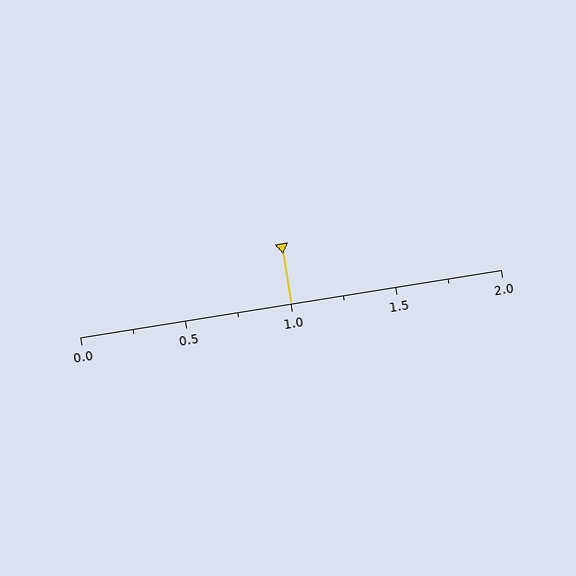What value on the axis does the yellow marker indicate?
The marker indicates approximately 1.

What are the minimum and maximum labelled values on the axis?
The axis runs from 0.0 to 2.0.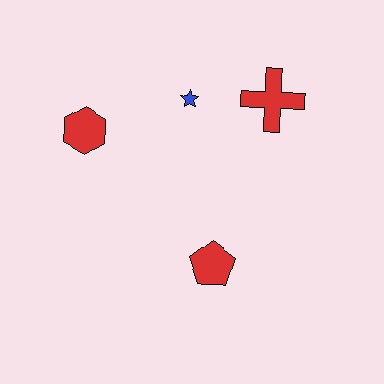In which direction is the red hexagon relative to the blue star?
The red hexagon is to the left of the blue star.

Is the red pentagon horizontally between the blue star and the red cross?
Yes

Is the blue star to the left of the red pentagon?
Yes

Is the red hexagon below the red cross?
Yes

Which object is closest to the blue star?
The red cross is closest to the blue star.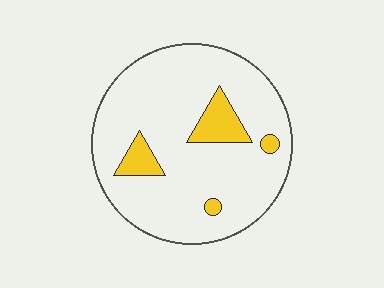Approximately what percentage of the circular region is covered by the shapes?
Approximately 10%.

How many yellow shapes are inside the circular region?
4.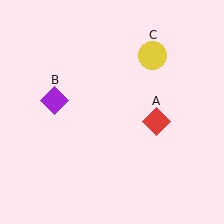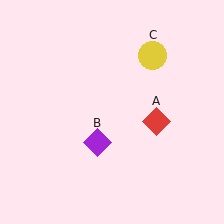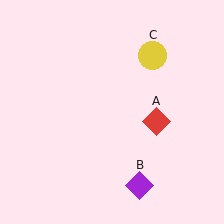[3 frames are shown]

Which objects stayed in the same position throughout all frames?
Red diamond (object A) and yellow circle (object C) remained stationary.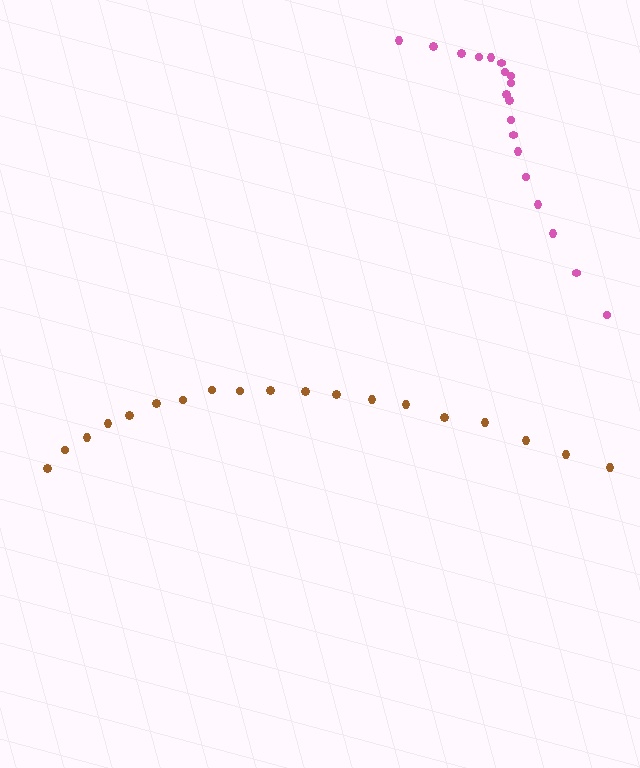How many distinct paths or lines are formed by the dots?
There are 2 distinct paths.